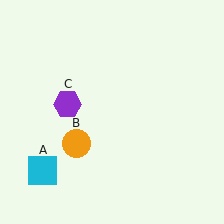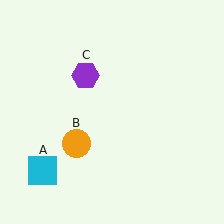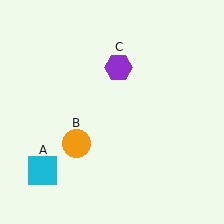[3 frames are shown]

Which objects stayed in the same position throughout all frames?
Cyan square (object A) and orange circle (object B) remained stationary.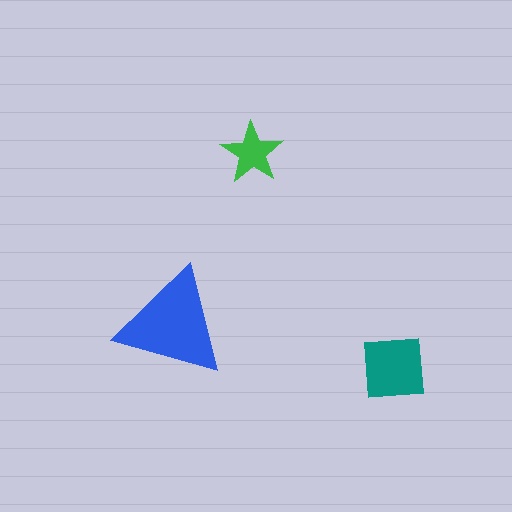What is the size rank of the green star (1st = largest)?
3rd.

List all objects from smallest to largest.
The green star, the teal square, the blue triangle.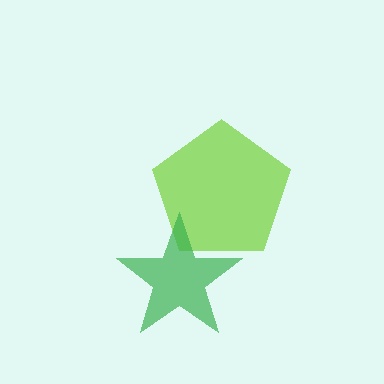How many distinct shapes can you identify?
There are 2 distinct shapes: a lime pentagon, a green star.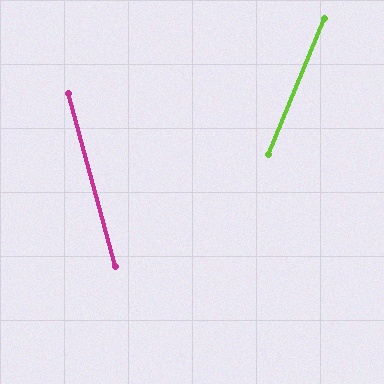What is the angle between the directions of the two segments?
Approximately 37 degrees.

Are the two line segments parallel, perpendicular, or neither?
Neither parallel nor perpendicular — they differ by about 37°.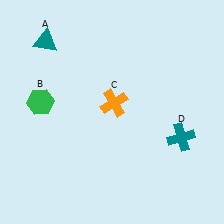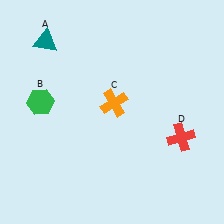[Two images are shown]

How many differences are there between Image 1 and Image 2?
There is 1 difference between the two images.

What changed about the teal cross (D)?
In Image 1, D is teal. In Image 2, it changed to red.